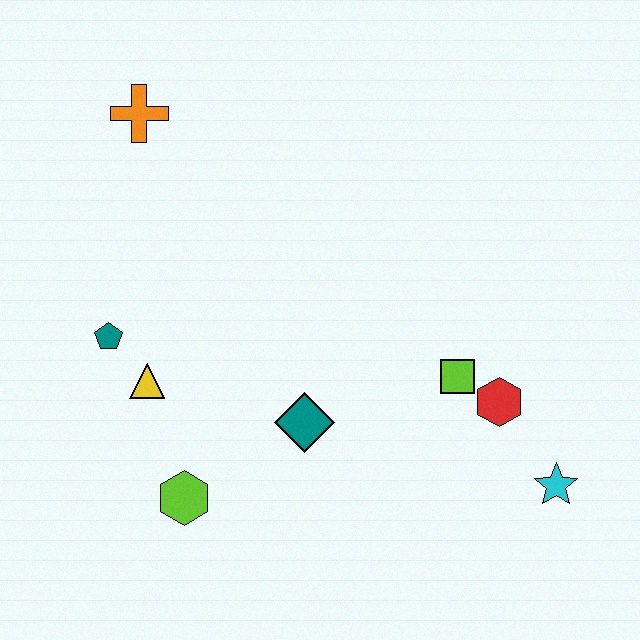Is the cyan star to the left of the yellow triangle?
No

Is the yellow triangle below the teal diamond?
No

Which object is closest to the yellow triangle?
The teal pentagon is closest to the yellow triangle.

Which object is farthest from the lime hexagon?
The orange cross is farthest from the lime hexagon.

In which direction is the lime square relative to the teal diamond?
The lime square is to the right of the teal diamond.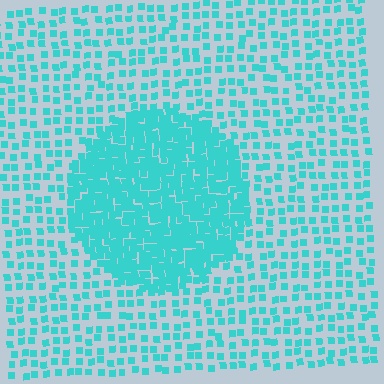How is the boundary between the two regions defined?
The boundary is defined by a change in element density (approximately 2.7x ratio). All elements are the same color, size, and shape.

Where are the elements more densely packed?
The elements are more densely packed inside the circle boundary.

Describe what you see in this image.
The image contains small cyan elements arranged at two different densities. A circle-shaped region is visible where the elements are more densely packed than the surrounding area.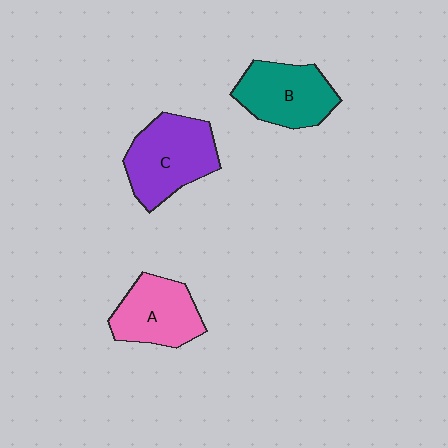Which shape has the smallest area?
Shape A (pink).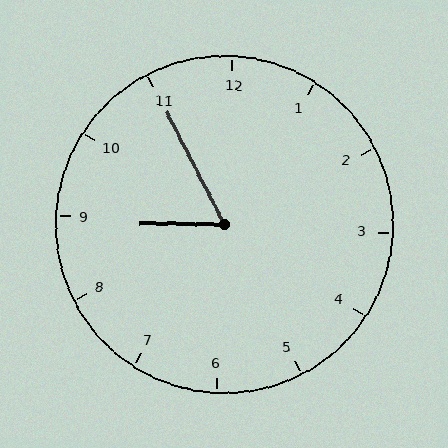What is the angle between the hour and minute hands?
Approximately 62 degrees.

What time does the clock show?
8:55.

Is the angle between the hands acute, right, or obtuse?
It is acute.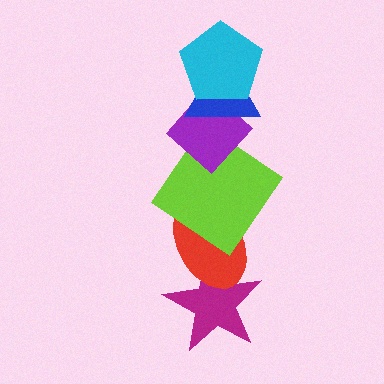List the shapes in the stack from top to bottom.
From top to bottom: the cyan pentagon, the blue triangle, the purple diamond, the lime diamond, the red ellipse, the magenta star.